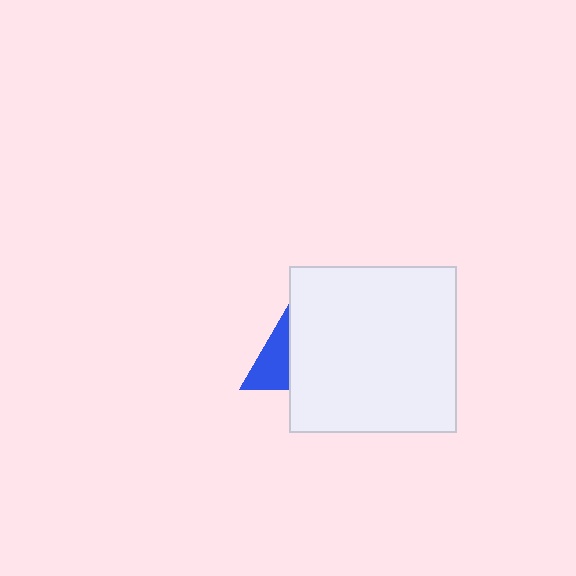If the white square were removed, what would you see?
You would see the complete blue triangle.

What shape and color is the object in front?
The object in front is a white square.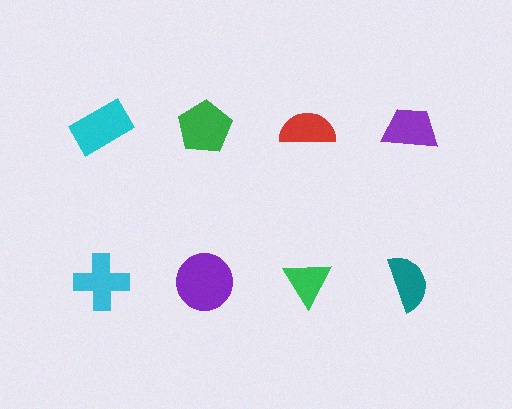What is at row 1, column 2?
A green pentagon.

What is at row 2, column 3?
A green triangle.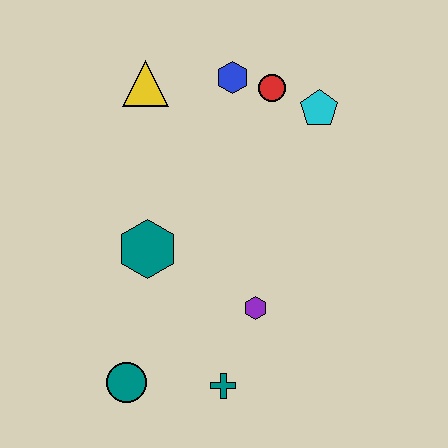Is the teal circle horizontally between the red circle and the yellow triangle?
No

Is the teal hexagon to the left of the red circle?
Yes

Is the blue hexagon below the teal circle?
No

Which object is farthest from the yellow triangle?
The teal cross is farthest from the yellow triangle.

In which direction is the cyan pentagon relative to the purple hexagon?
The cyan pentagon is above the purple hexagon.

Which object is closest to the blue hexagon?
The red circle is closest to the blue hexagon.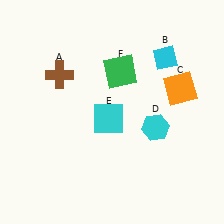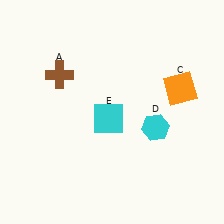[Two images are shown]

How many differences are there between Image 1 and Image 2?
There are 2 differences between the two images.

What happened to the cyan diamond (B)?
The cyan diamond (B) was removed in Image 2. It was in the top-right area of Image 1.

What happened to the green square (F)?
The green square (F) was removed in Image 2. It was in the top-right area of Image 1.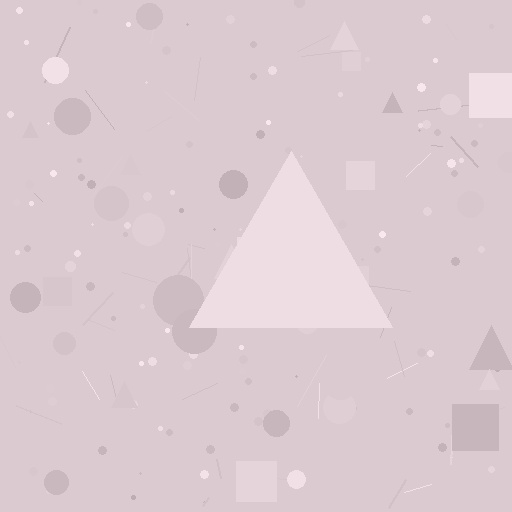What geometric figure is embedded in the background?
A triangle is embedded in the background.